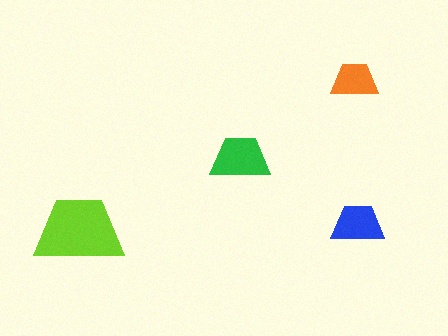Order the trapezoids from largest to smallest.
the lime one, the green one, the blue one, the orange one.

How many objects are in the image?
There are 4 objects in the image.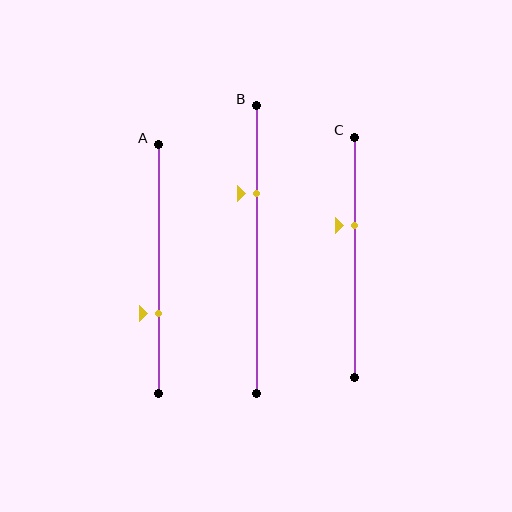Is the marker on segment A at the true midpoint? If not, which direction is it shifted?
No, the marker on segment A is shifted downward by about 18% of the segment length.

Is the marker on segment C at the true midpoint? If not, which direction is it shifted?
No, the marker on segment C is shifted upward by about 13% of the segment length.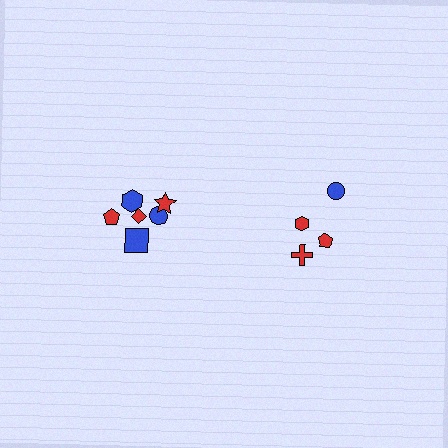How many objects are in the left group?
There are 6 objects.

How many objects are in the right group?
There are 4 objects.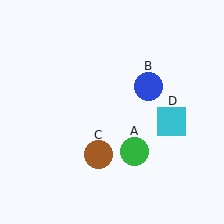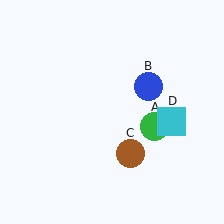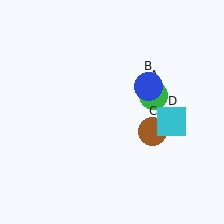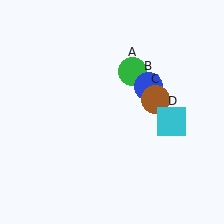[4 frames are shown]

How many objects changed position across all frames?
2 objects changed position: green circle (object A), brown circle (object C).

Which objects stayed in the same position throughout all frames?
Blue circle (object B) and cyan square (object D) remained stationary.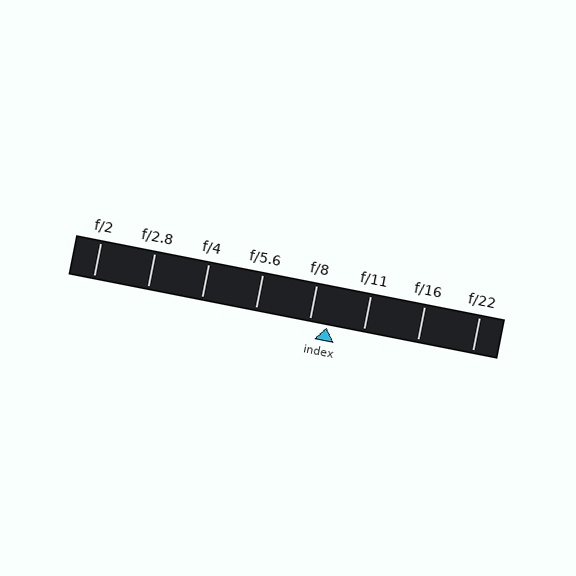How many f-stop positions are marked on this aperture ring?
There are 8 f-stop positions marked.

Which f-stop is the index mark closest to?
The index mark is closest to f/8.